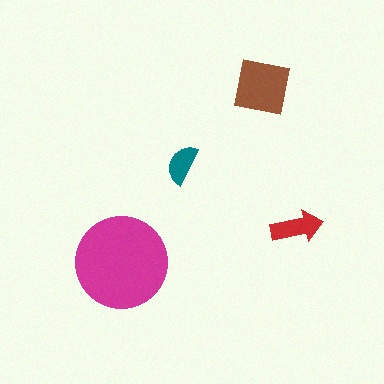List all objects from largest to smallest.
The magenta circle, the brown square, the red arrow, the teal semicircle.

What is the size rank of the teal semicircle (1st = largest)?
4th.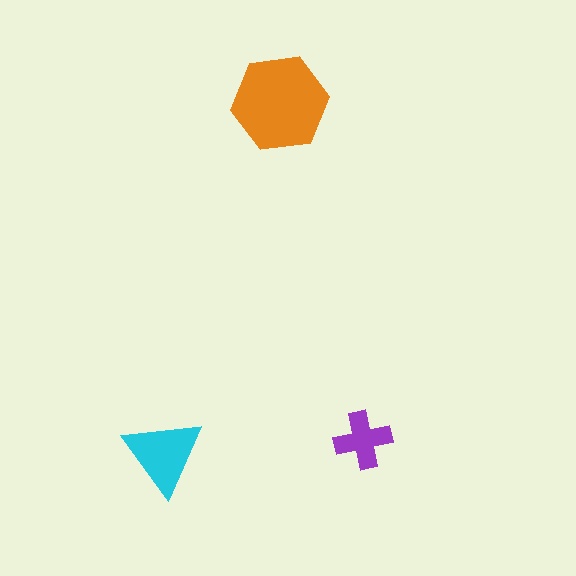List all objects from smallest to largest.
The purple cross, the cyan triangle, the orange hexagon.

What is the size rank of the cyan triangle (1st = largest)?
2nd.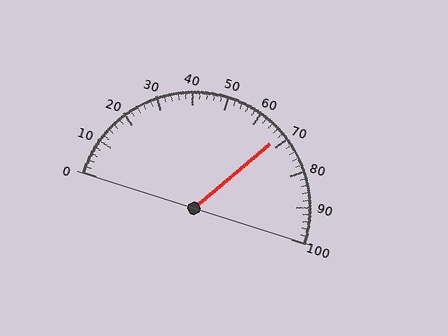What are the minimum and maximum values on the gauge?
The gauge ranges from 0 to 100.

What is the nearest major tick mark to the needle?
The nearest major tick mark is 70.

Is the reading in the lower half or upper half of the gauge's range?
The reading is in the upper half of the range (0 to 100).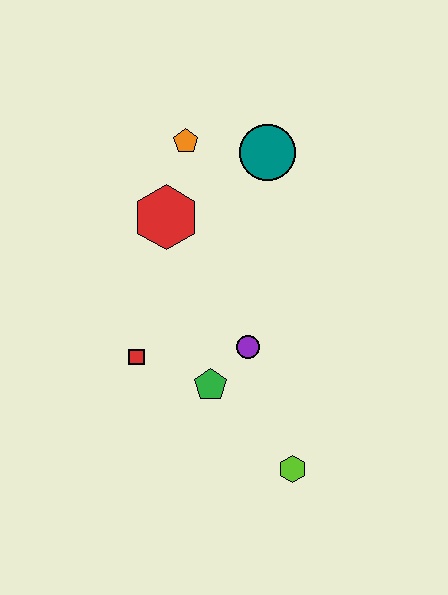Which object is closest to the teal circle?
The orange pentagon is closest to the teal circle.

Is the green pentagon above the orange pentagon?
No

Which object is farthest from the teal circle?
The lime hexagon is farthest from the teal circle.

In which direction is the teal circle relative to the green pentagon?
The teal circle is above the green pentagon.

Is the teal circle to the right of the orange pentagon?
Yes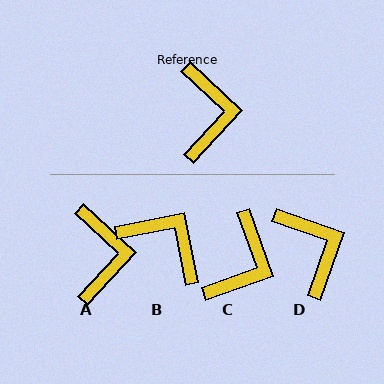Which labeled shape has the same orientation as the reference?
A.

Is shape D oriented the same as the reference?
No, it is off by about 24 degrees.